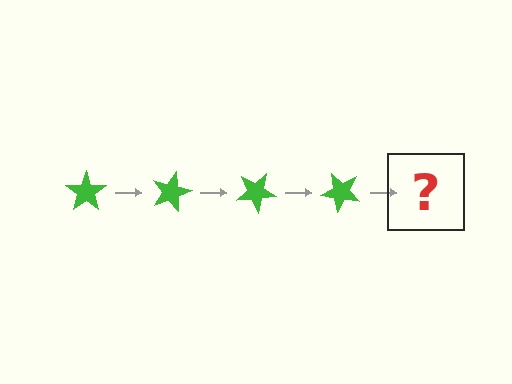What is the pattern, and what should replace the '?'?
The pattern is that the star rotates 15 degrees each step. The '?' should be a green star rotated 60 degrees.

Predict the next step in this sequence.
The next step is a green star rotated 60 degrees.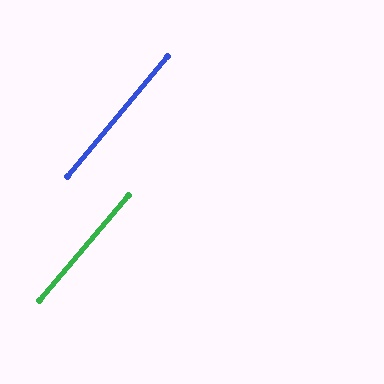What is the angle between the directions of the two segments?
Approximately 0 degrees.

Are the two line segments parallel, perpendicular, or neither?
Parallel — their directions differ by only 0.0°.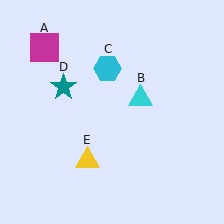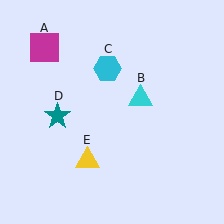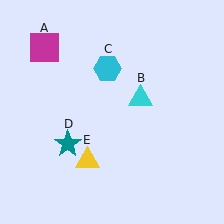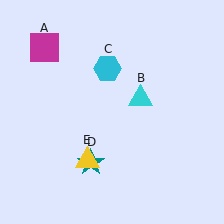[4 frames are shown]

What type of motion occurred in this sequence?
The teal star (object D) rotated counterclockwise around the center of the scene.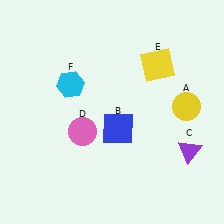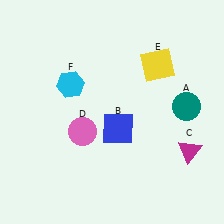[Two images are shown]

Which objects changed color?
A changed from yellow to teal. C changed from purple to magenta.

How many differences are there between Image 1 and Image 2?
There are 2 differences between the two images.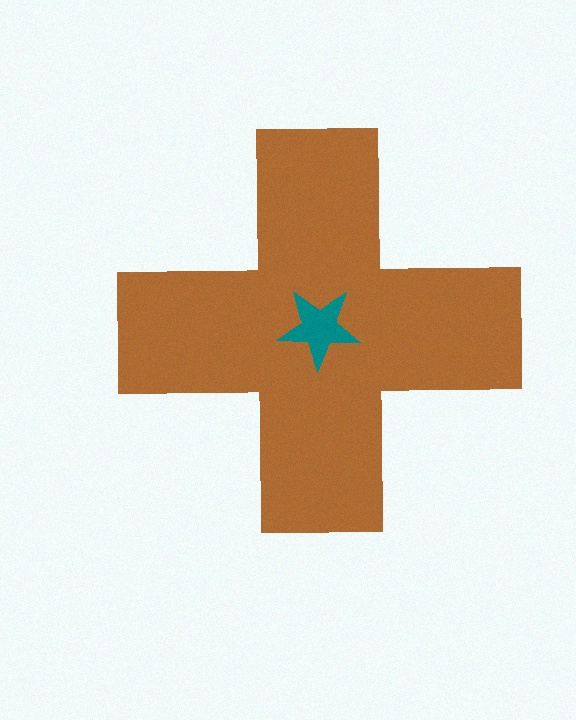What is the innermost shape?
The teal star.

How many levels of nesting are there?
2.